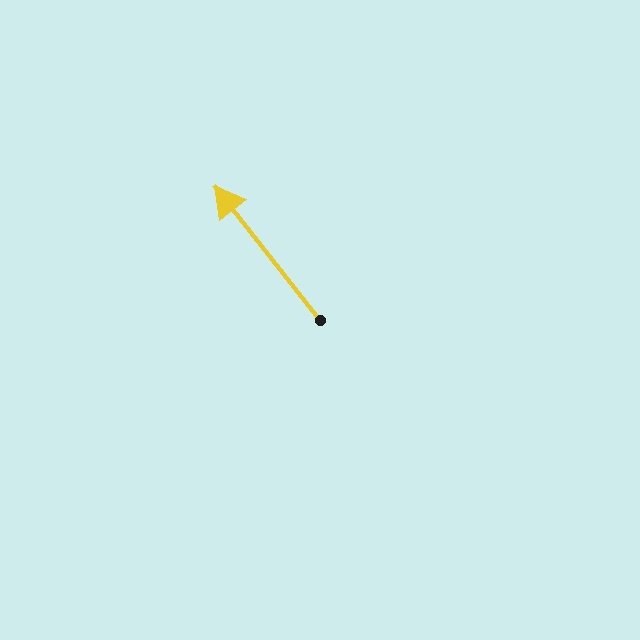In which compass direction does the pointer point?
Northwest.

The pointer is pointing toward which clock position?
Roughly 11 o'clock.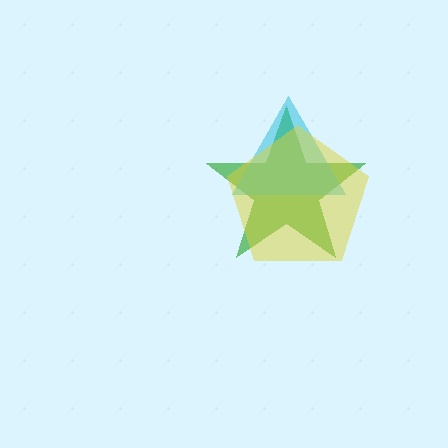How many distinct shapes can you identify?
There are 3 distinct shapes: a green star, a cyan triangle, a yellow pentagon.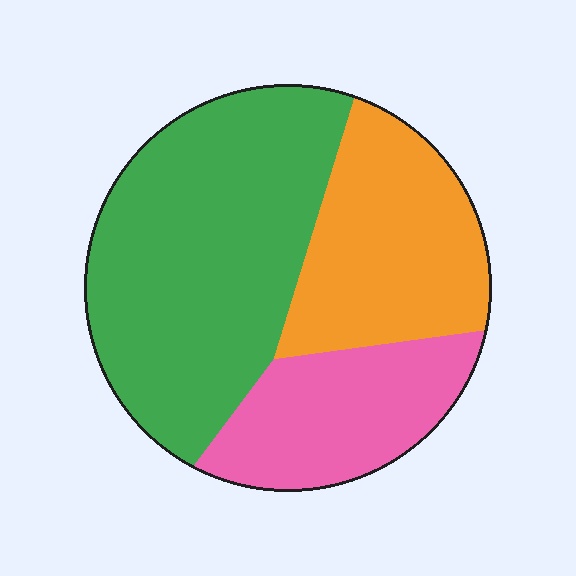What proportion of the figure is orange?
Orange takes up about one quarter (1/4) of the figure.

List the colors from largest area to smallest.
From largest to smallest: green, orange, pink.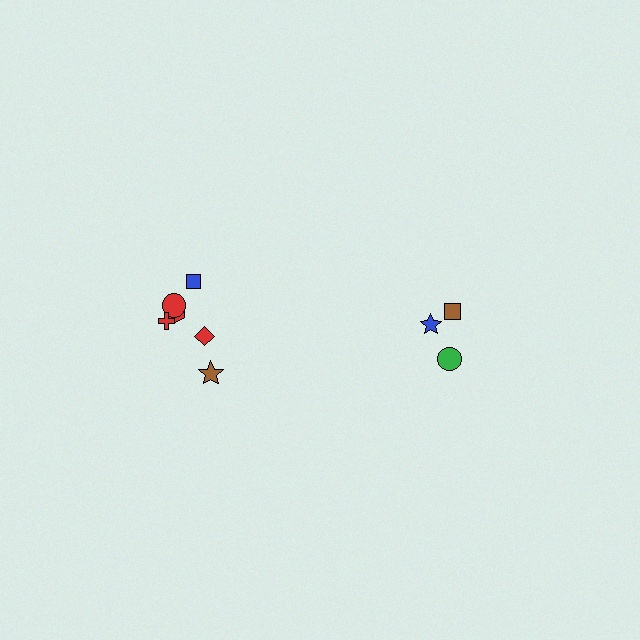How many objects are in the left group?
There are 6 objects.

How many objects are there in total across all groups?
There are 9 objects.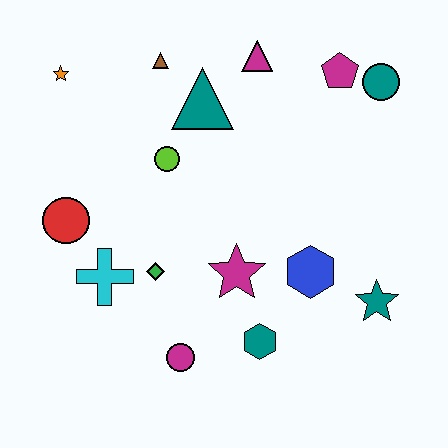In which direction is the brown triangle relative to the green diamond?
The brown triangle is above the green diamond.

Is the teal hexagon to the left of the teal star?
Yes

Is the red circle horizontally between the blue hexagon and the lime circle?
No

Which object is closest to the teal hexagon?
The magenta star is closest to the teal hexagon.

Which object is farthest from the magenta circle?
The teal circle is farthest from the magenta circle.